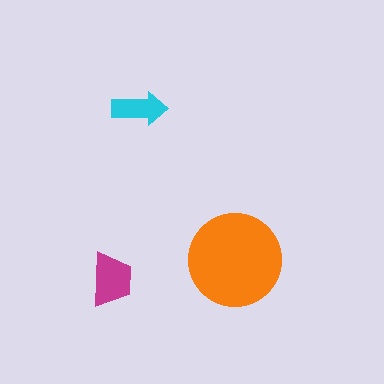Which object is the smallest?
The cyan arrow.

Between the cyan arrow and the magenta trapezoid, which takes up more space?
The magenta trapezoid.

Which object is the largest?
The orange circle.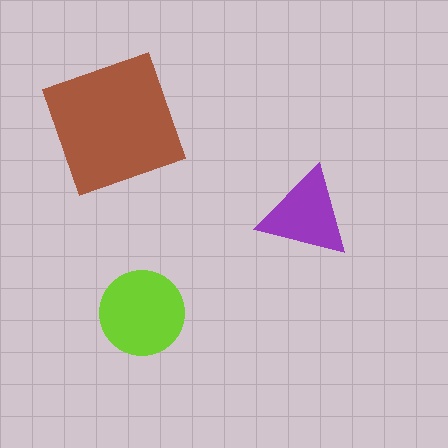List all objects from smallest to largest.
The purple triangle, the lime circle, the brown square.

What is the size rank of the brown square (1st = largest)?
1st.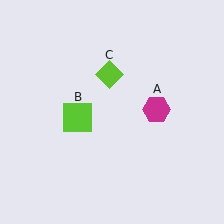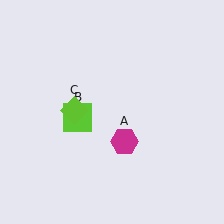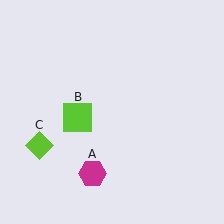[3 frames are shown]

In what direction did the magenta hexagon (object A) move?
The magenta hexagon (object A) moved down and to the left.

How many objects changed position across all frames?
2 objects changed position: magenta hexagon (object A), lime diamond (object C).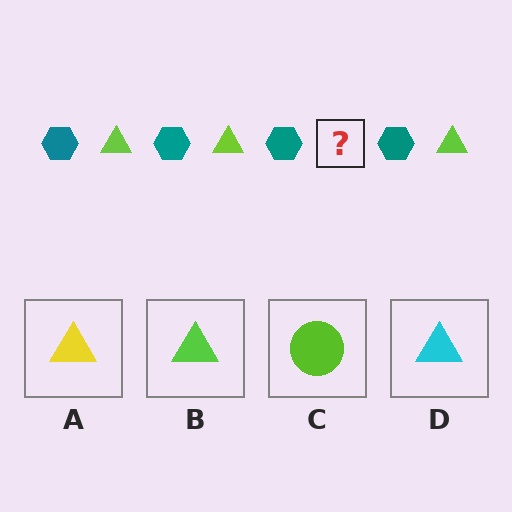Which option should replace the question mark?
Option B.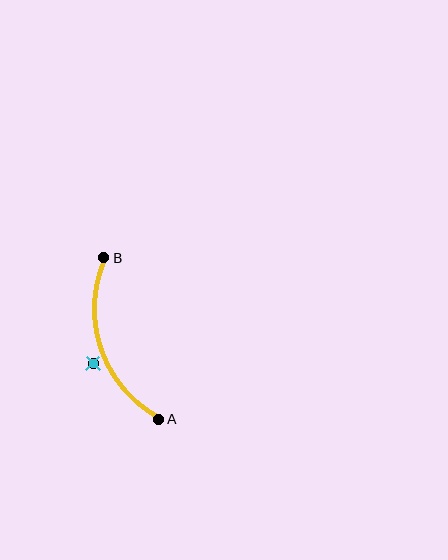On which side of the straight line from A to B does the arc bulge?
The arc bulges to the left of the straight line connecting A and B.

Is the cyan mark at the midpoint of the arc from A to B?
No — the cyan mark does not lie on the arc at all. It sits slightly outside the curve.